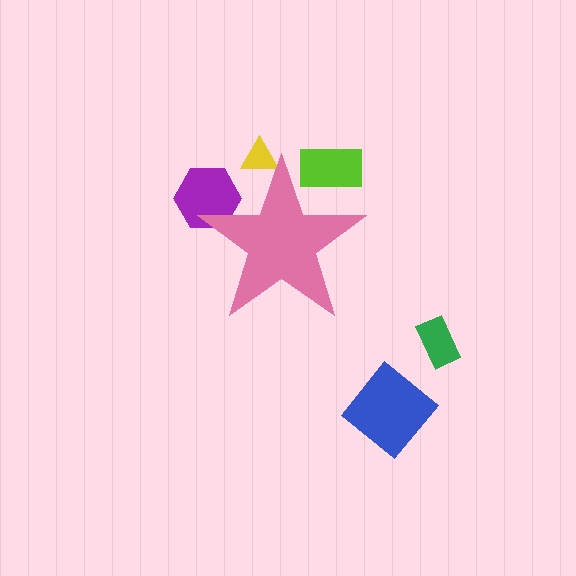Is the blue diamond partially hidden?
No, the blue diamond is fully visible.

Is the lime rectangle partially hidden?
Yes, the lime rectangle is partially hidden behind the pink star.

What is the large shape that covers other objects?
A pink star.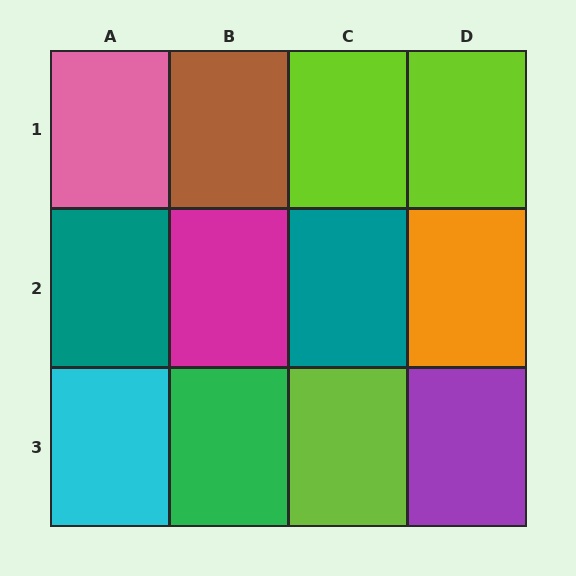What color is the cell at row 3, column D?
Purple.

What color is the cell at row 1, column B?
Brown.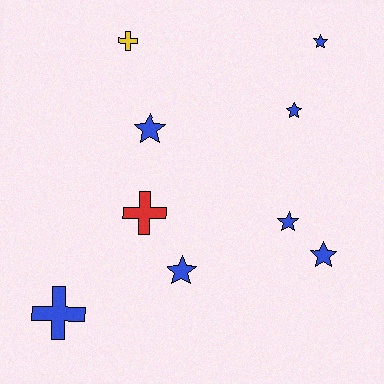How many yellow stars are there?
There are no yellow stars.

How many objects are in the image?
There are 9 objects.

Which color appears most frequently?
Blue, with 7 objects.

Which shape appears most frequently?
Star, with 6 objects.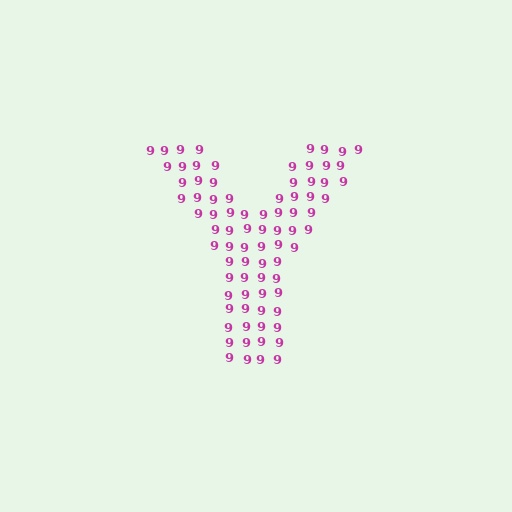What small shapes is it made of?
It is made of small digit 9's.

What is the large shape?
The large shape is the letter Y.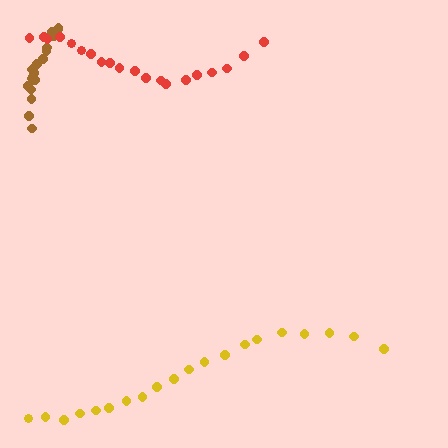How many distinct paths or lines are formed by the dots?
There are 3 distinct paths.